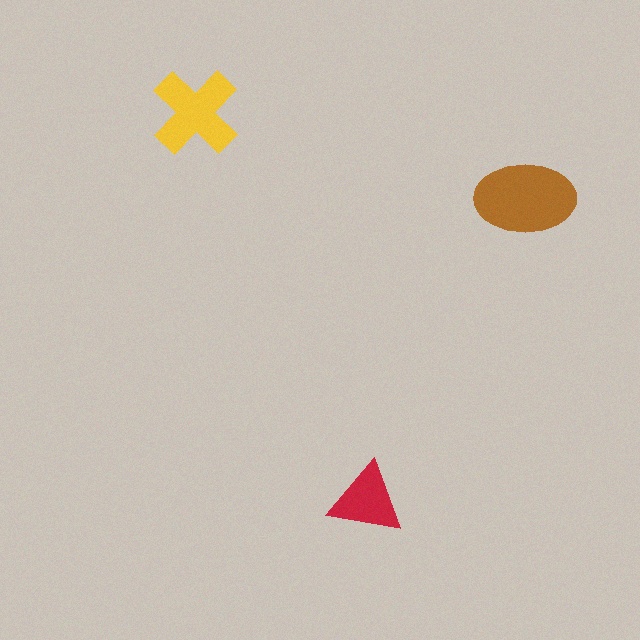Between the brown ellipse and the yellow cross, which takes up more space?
The brown ellipse.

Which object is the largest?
The brown ellipse.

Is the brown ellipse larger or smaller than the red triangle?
Larger.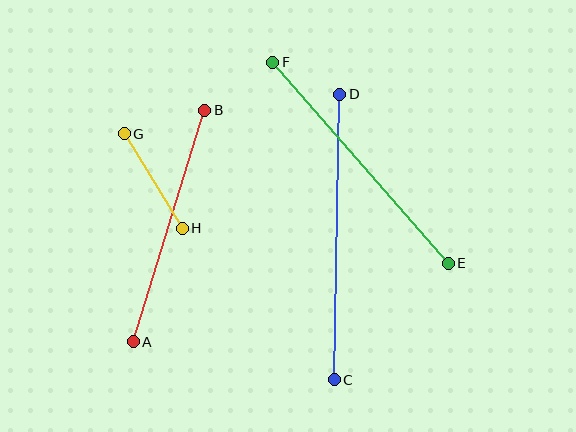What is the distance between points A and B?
The distance is approximately 242 pixels.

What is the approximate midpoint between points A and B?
The midpoint is at approximately (169, 226) pixels.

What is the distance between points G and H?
The distance is approximately 111 pixels.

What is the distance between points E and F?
The distance is approximately 267 pixels.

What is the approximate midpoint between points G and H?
The midpoint is at approximately (153, 181) pixels.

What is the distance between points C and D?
The distance is approximately 286 pixels.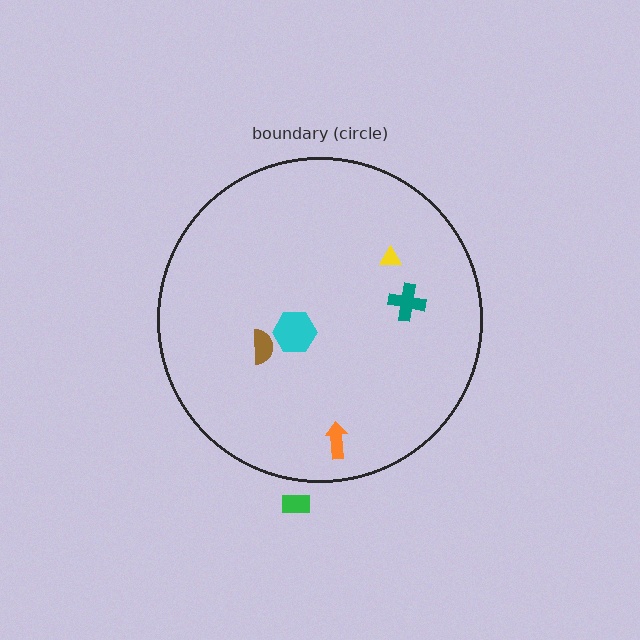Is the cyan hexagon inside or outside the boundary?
Inside.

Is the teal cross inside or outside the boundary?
Inside.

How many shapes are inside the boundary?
5 inside, 1 outside.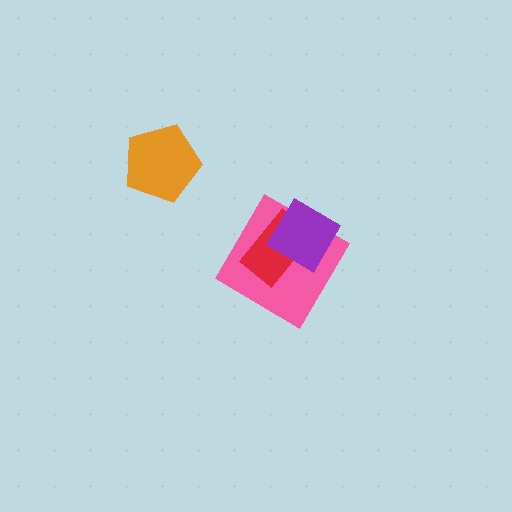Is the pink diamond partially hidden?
Yes, it is partially covered by another shape.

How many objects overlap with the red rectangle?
2 objects overlap with the red rectangle.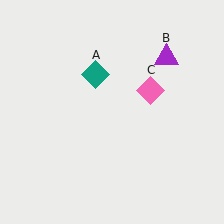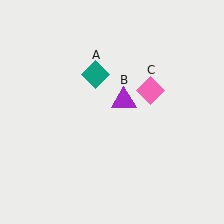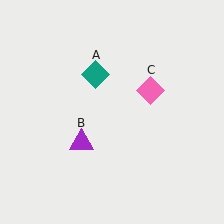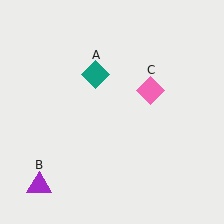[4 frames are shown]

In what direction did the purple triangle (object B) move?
The purple triangle (object B) moved down and to the left.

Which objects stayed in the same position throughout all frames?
Teal diamond (object A) and pink diamond (object C) remained stationary.